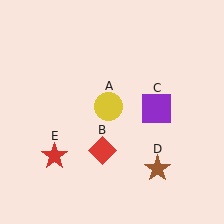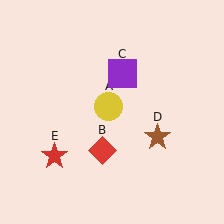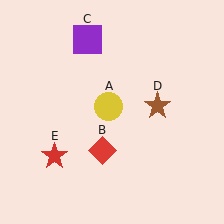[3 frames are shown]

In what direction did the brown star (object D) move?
The brown star (object D) moved up.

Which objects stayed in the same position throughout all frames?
Yellow circle (object A) and red diamond (object B) and red star (object E) remained stationary.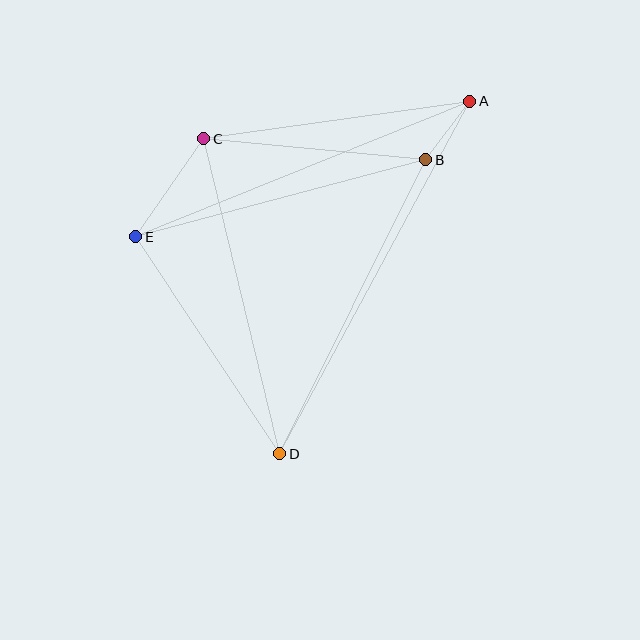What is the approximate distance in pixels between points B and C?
The distance between B and C is approximately 223 pixels.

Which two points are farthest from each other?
Points A and D are farthest from each other.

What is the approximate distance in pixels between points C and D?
The distance between C and D is approximately 324 pixels.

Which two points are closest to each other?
Points A and B are closest to each other.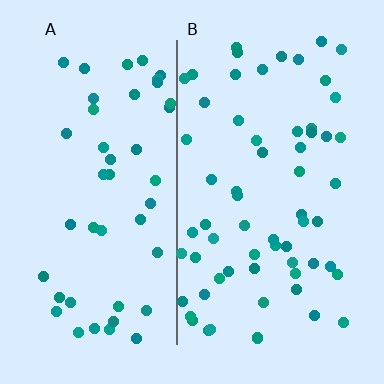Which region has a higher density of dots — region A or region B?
B (the right).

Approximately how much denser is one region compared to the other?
Approximately 1.4× — region B over region A.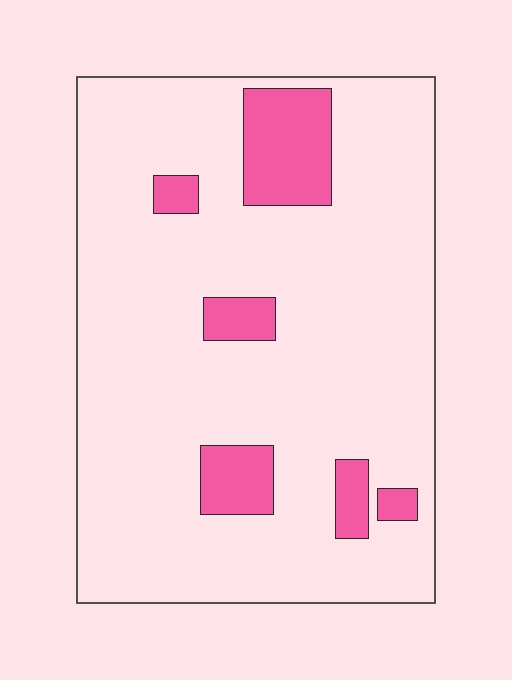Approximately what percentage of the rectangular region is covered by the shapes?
Approximately 15%.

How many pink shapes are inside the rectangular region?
6.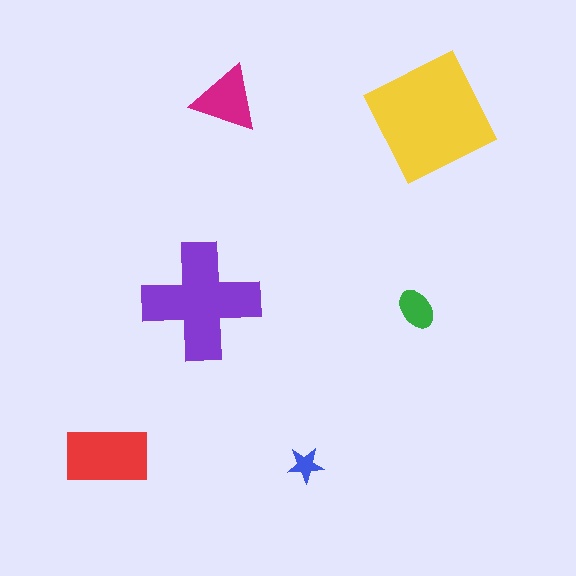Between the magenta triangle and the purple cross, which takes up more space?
The purple cross.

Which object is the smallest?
The blue star.